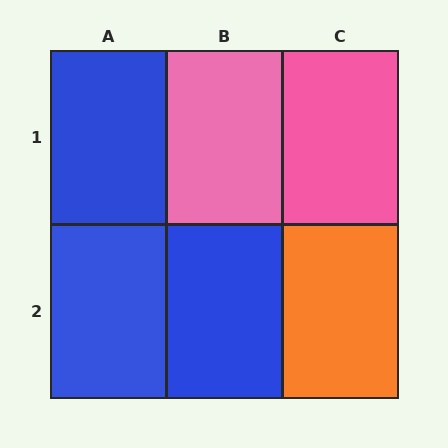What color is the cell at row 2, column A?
Blue.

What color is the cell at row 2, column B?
Blue.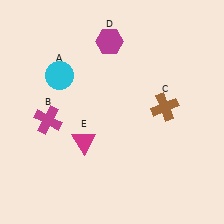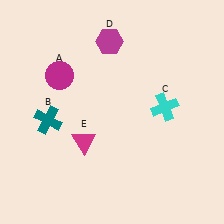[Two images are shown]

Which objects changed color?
A changed from cyan to magenta. B changed from magenta to teal. C changed from brown to cyan.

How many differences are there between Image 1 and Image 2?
There are 3 differences between the two images.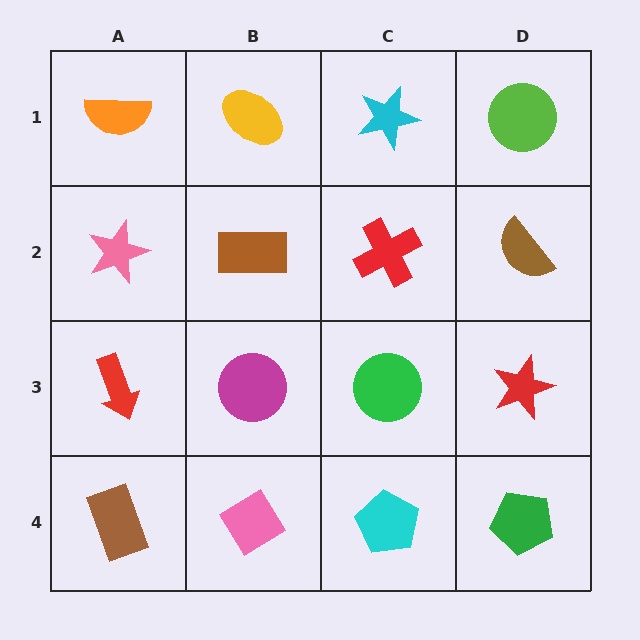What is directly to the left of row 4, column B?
A brown rectangle.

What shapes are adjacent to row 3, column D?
A brown semicircle (row 2, column D), a green pentagon (row 4, column D), a green circle (row 3, column C).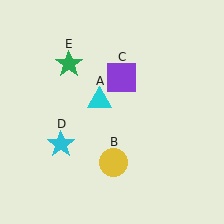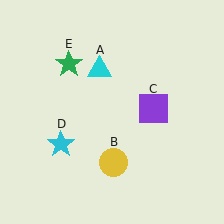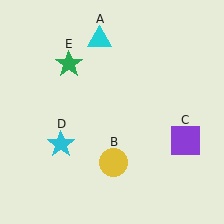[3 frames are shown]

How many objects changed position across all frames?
2 objects changed position: cyan triangle (object A), purple square (object C).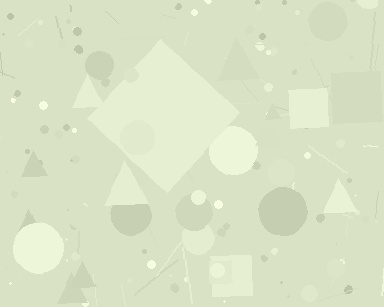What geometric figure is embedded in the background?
A diamond is embedded in the background.